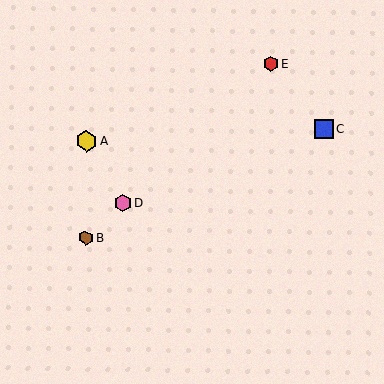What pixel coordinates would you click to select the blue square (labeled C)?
Click at (324, 129) to select the blue square C.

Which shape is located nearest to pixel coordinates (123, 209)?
The pink hexagon (labeled D) at (123, 203) is nearest to that location.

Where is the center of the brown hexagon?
The center of the brown hexagon is at (86, 238).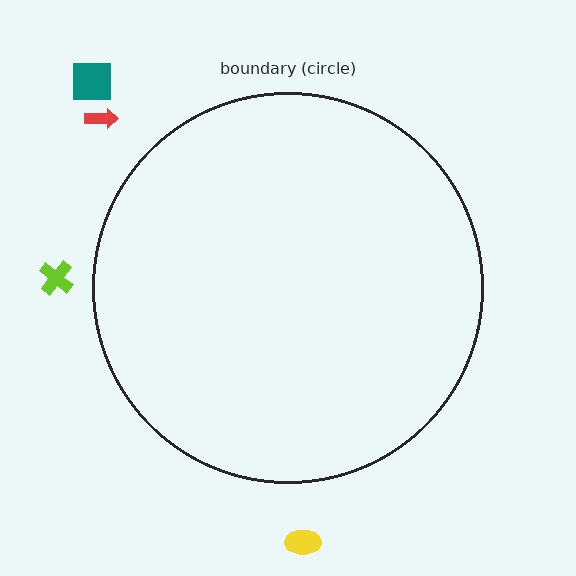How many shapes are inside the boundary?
0 inside, 4 outside.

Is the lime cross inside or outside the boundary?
Outside.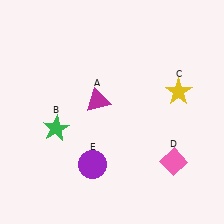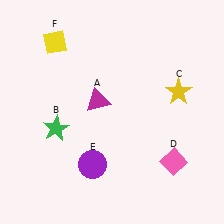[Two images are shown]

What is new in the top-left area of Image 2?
A yellow diamond (F) was added in the top-left area of Image 2.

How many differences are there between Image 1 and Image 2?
There is 1 difference between the two images.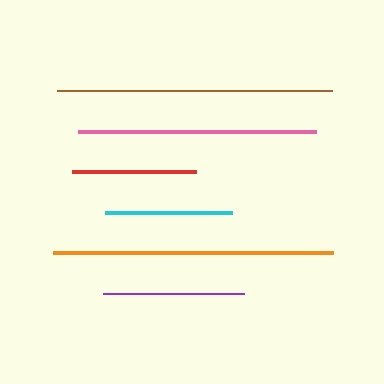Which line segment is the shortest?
The red line is the shortest at approximately 124 pixels.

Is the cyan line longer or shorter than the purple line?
The purple line is longer than the cyan line.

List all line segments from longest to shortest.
From longest to shortest: orange, brown, pink, purple, cyan, red.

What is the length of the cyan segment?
The cyan segment is approximately 126 pixels long.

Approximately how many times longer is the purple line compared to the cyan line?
The purple line is approximately 1.1 times the length of the cyan line.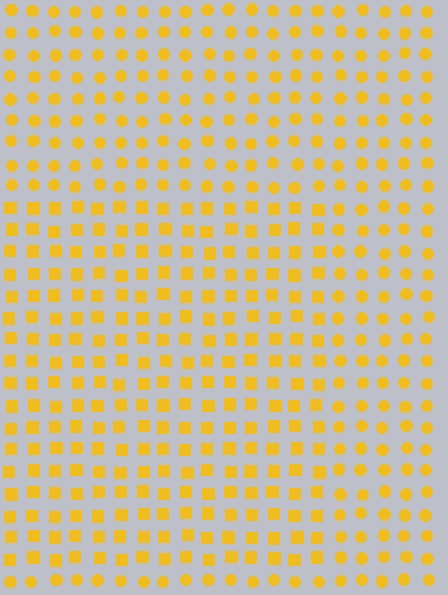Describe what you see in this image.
The image is filled with small yellow elements arranged in a uniform grid. A rectangle-shaped region contains squares, while the surrounding area contains circles. The boundary is defined purely by the change in element shape.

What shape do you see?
I see a rectangle.